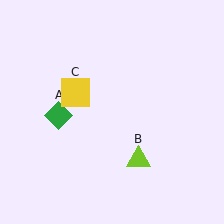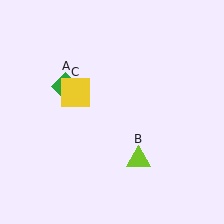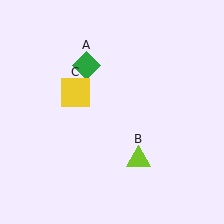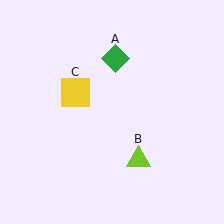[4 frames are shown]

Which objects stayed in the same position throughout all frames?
Lime triangle (object B) and yellow square (object C) remained stationary.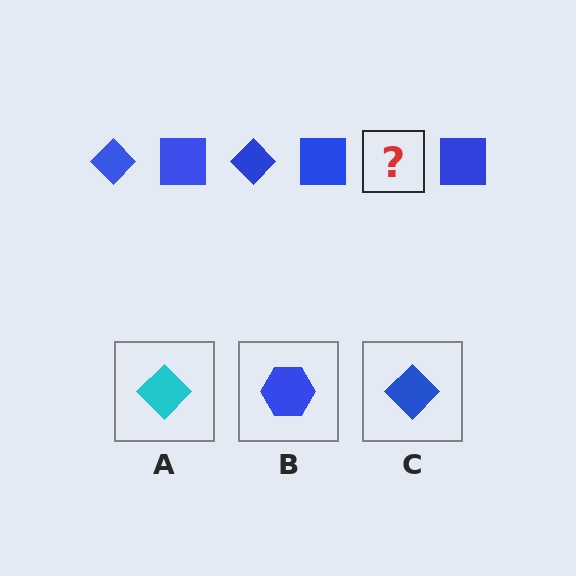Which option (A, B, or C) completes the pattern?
C.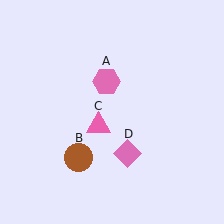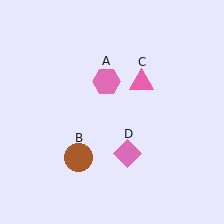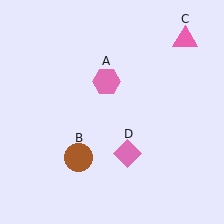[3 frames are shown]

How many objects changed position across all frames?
1 object changed position: pink triangle (object C).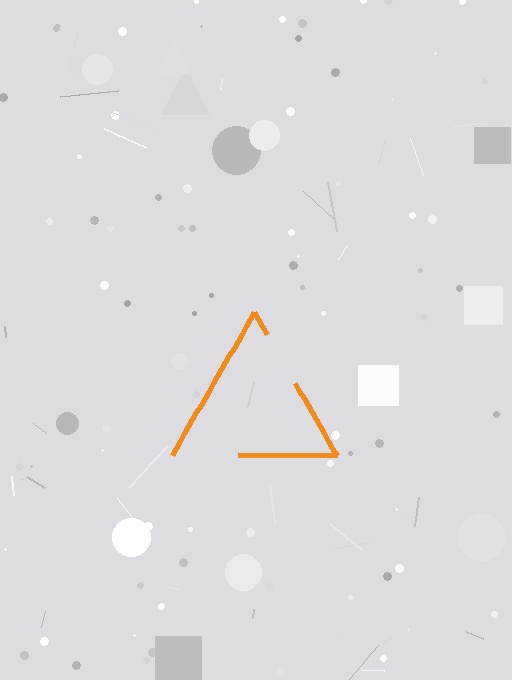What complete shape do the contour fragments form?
The contour fragments form a triangle.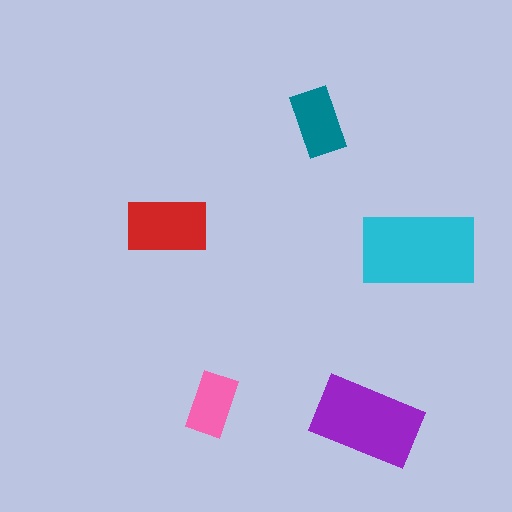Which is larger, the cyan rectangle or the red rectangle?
The cyan one.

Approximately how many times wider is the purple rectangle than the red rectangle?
About 1.5 times wider.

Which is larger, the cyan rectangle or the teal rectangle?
The cyan one.